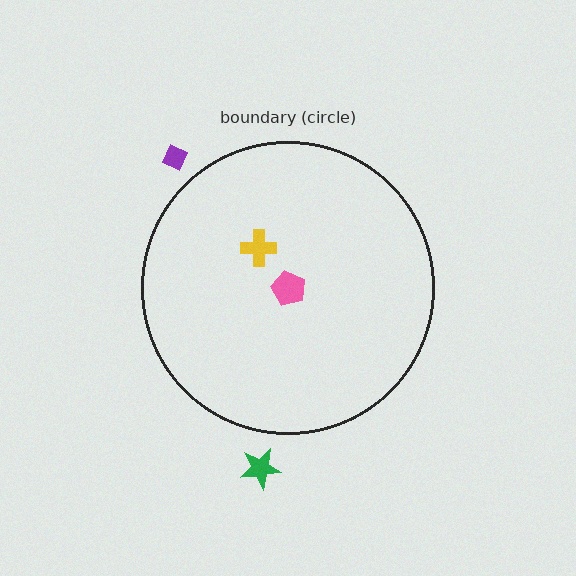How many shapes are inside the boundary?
2 inside, 2 outside.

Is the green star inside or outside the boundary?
Outside.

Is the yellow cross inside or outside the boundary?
Inside.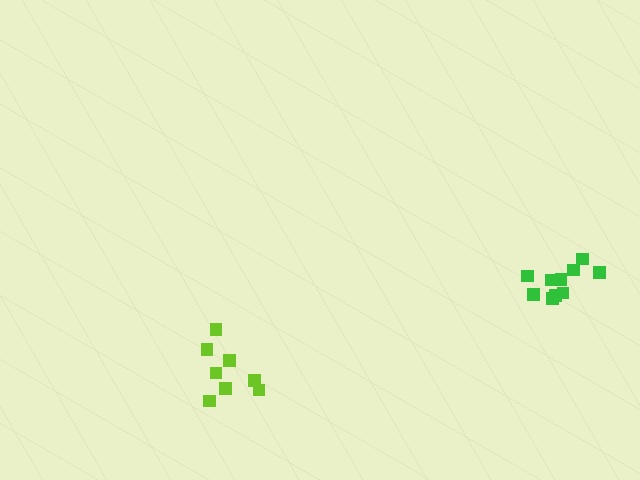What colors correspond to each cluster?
The clusters are colored: lime, green.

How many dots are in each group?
Group 1: 8 dots, Group 2: 10 dots (18 total).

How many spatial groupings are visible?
There are 2 spatial groupings.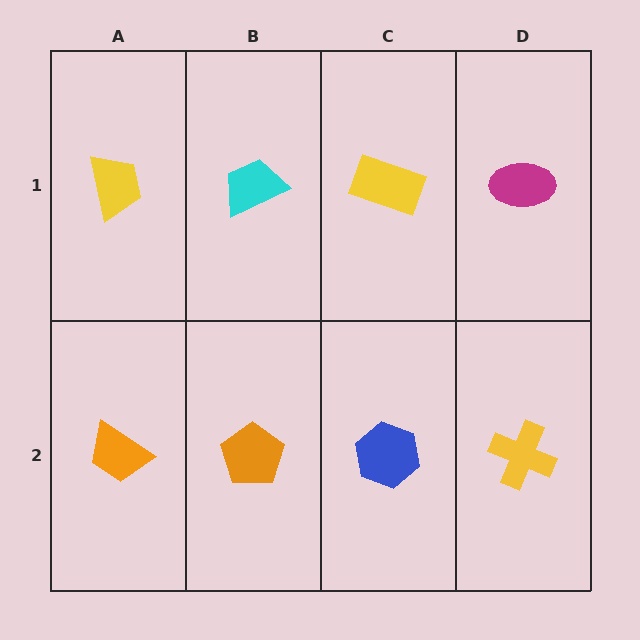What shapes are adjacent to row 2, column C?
A yellow rectangle (row 1, column C), an orange pentagon (row 2, column B), a yellow cross (row 2, column D).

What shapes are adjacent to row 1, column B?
An orange pentagon (row 2, column B), a yellow trapezoid (row 1, column A), a yellow rectangle (row 1, column C).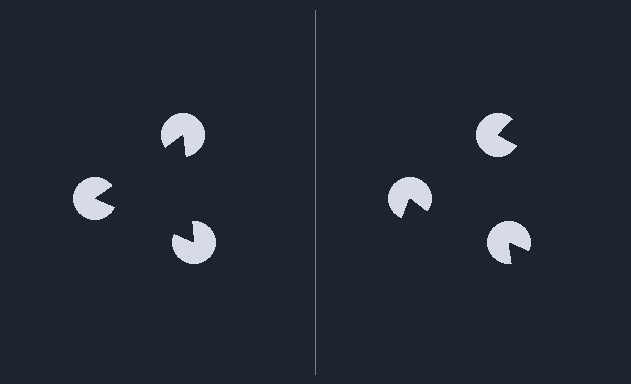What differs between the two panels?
The pac-man discs are positioned identically on both sides; only the wedge orientations differ. On the left they align to a triangle; on the right they are misaligned.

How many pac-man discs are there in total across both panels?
6 — 3 on each side.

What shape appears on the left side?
An illusory triangle.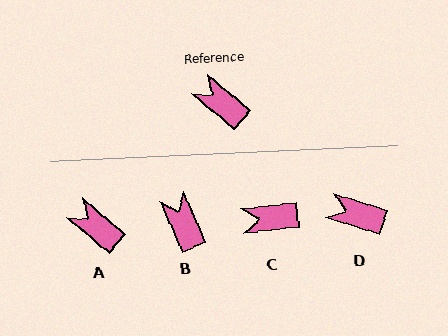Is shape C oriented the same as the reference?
No, it is off by about 46 degrees.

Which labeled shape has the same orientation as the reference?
A.